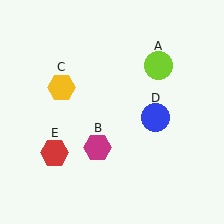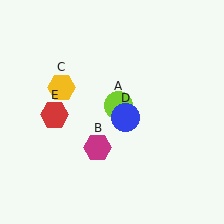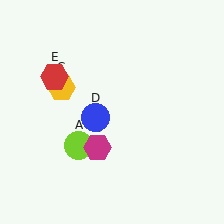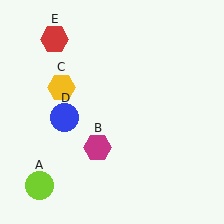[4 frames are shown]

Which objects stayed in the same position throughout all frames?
Magenta hexagon (object B) and yellow hexagon (object C) remained stationary.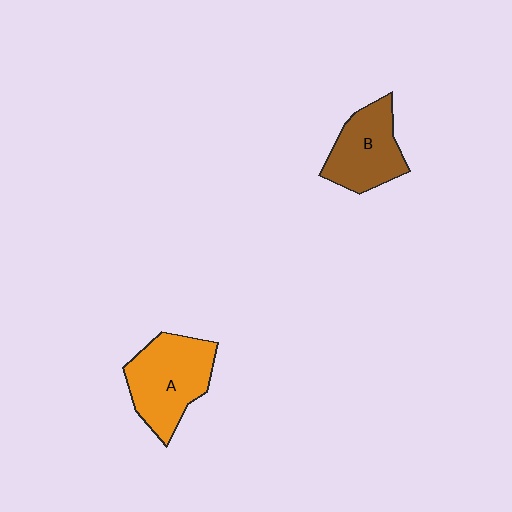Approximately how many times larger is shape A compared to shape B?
Approximately 1.2 times.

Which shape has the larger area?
Shape A (orange).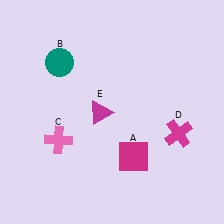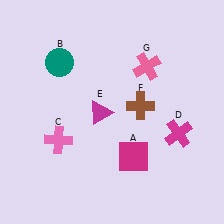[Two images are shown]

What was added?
A brown cross (F), a pink cross (G) were added in Image 2.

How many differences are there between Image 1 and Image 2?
There are 2 differences between the two images.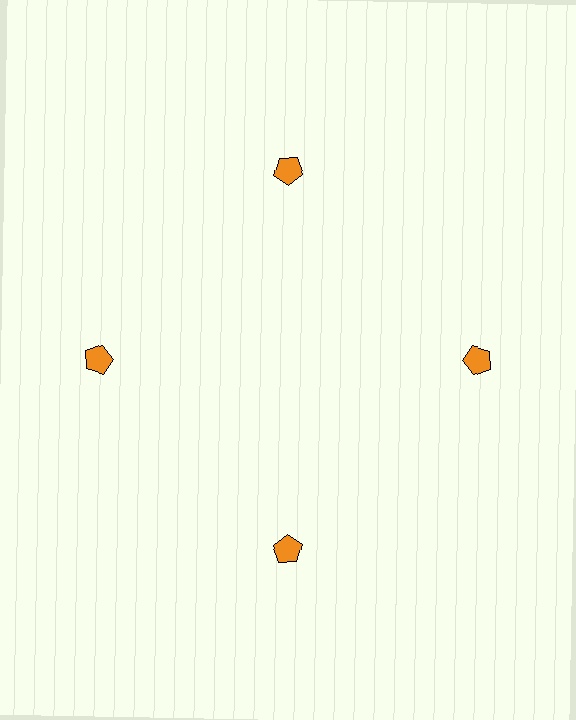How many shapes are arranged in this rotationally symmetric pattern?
There are 4 shapes, arranged in 4 groups of 1.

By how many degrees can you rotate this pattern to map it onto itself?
The pattern maps onto itself every 90 degrees of rotation.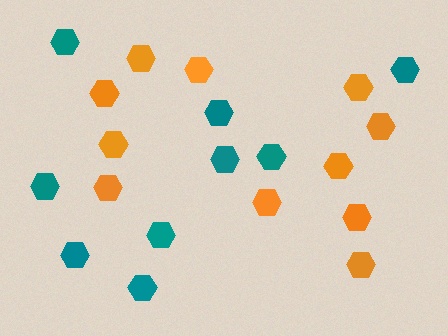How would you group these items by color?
There are 2 groups: one group of orange hexagons (11) and one group of teal hexagons (9).